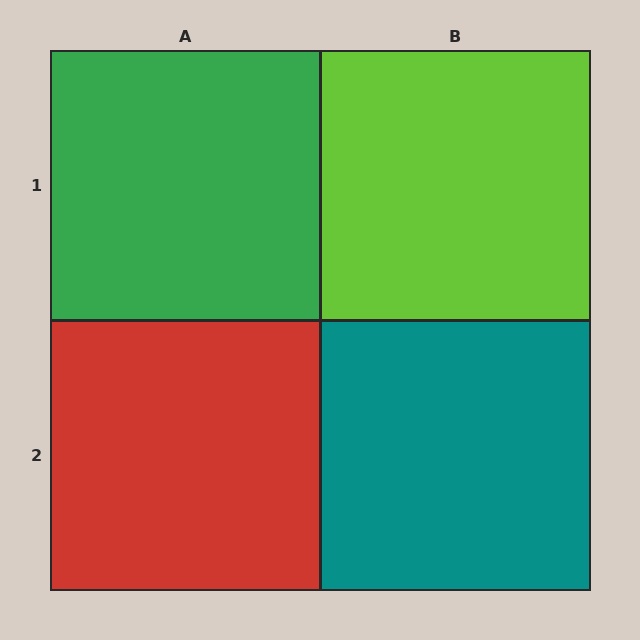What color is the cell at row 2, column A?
Red.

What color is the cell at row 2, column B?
Teal.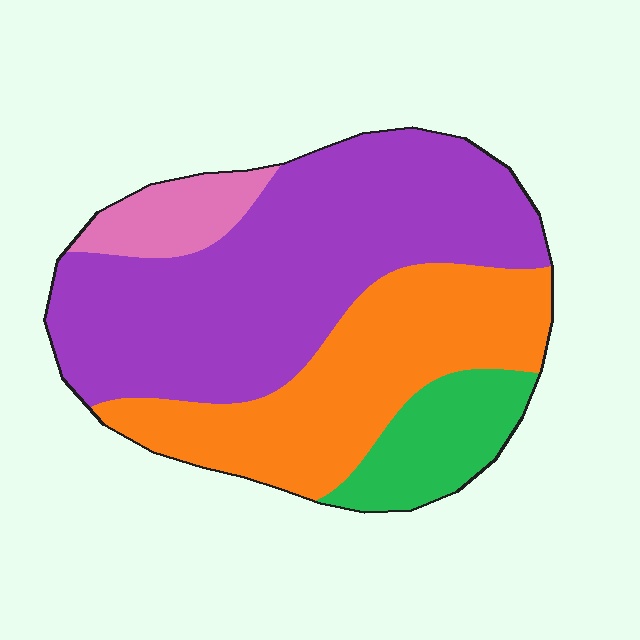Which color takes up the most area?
Purple, at roughly 50%.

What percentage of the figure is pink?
Pink takes up less than a sixth of the figure.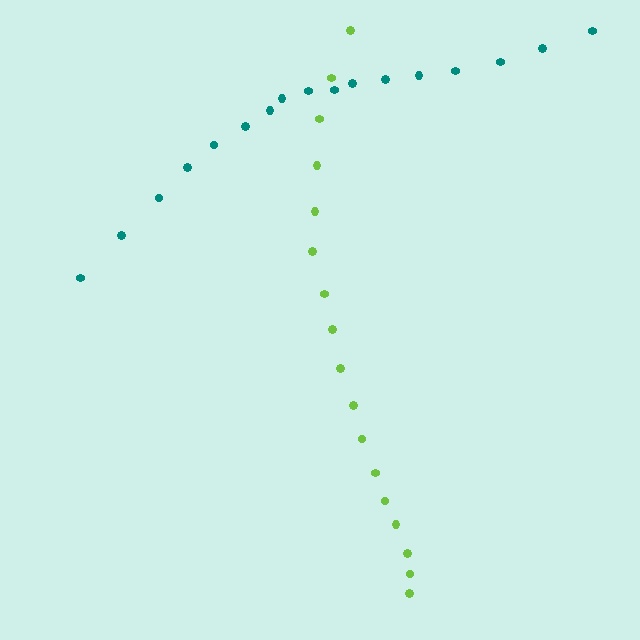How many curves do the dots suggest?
There are 2 distinct paths.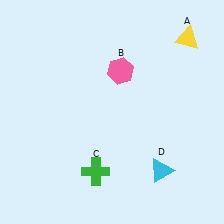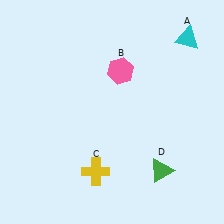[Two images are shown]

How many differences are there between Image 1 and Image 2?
There are 3 differences between the two images.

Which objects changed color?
A changed from yellow to cyan. C changed from green to yellow. D changed from cyan to green.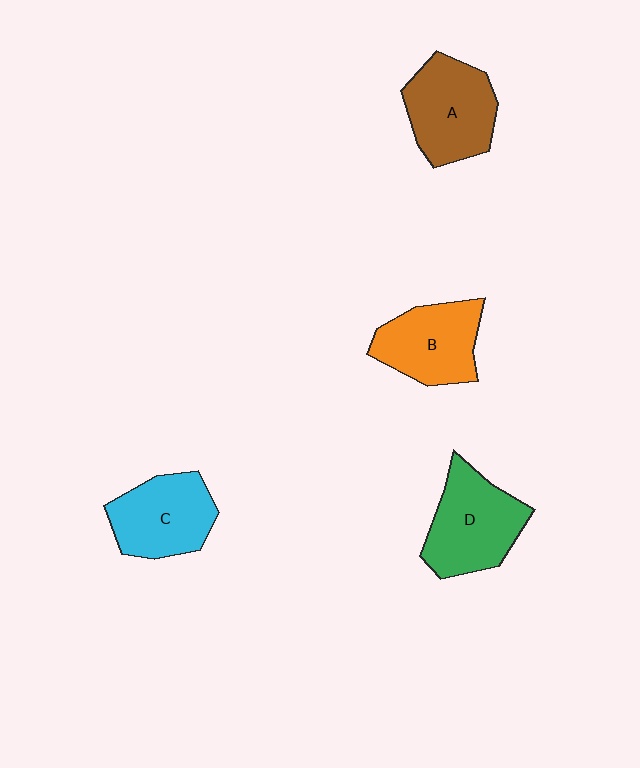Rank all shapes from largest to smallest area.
From largest to smallest: D (green), A (brown), C (cyan), B (orange).